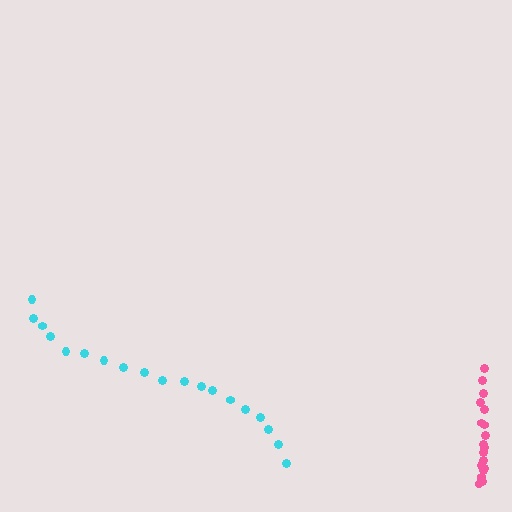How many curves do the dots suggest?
There are 2 distinct paths.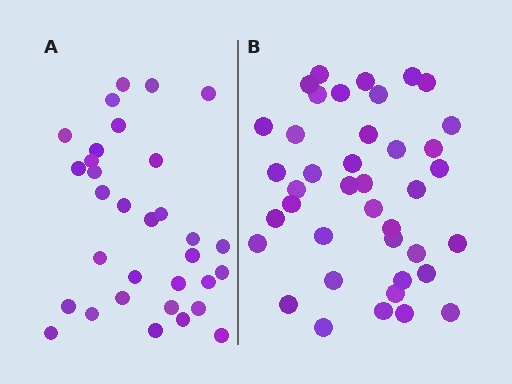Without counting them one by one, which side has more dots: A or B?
Region B (the right region) has more dots.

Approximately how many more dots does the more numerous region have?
Region B has roughly 8 or so more dots than region A.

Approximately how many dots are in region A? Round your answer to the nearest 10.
About 30 dots. (The exact count is 32, which rounds to 30.)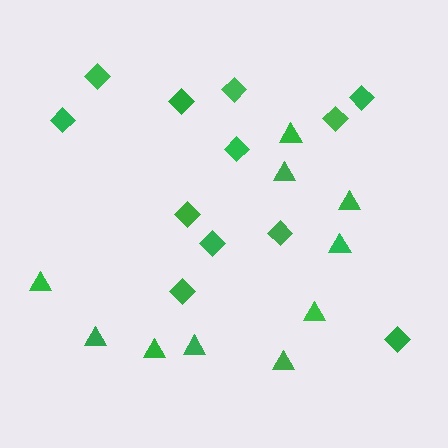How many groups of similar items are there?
There are 2 groups: one group of diamonds (12) and one group of triangles (10).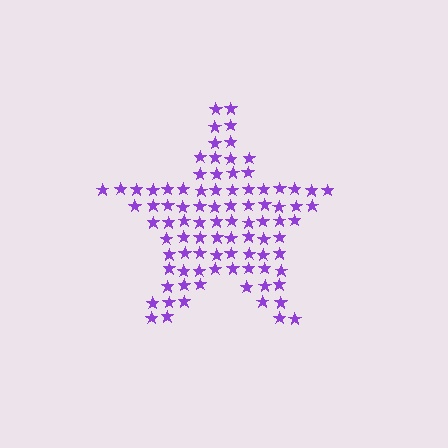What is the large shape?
The large shape is a star.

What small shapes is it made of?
It is made of small stars.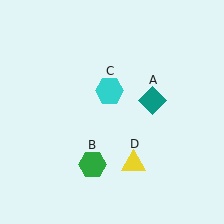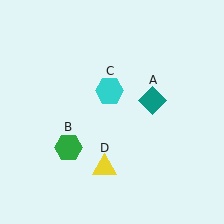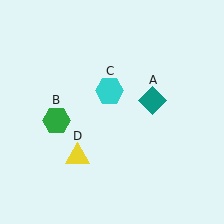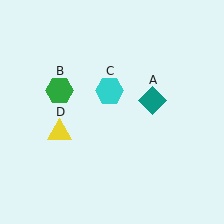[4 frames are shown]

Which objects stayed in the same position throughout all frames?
Teal diamond (object A) and cyan hexagon (object C) remained stationary.